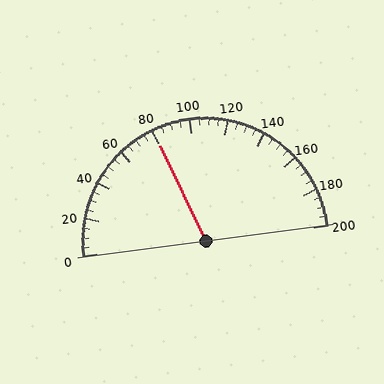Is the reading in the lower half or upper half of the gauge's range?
The reading is in the lower half of the range (0 to 200).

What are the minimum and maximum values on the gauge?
The gauge ranges from 0 to 200.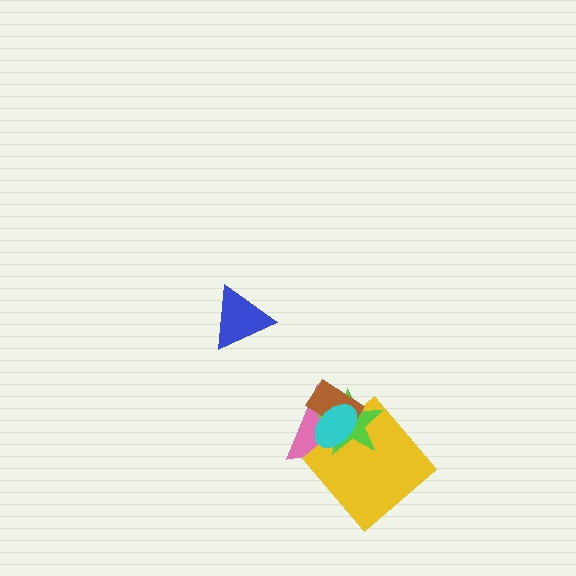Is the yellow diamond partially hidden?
Yes, it is partially covered by another shape.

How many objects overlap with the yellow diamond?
3 objects overlap with the yellow diamond.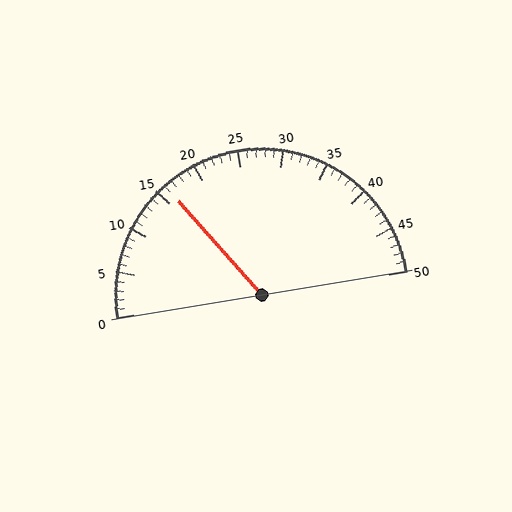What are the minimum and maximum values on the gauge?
The gauge ranges from 0 to 50.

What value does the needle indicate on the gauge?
The needle indicates approximately 16.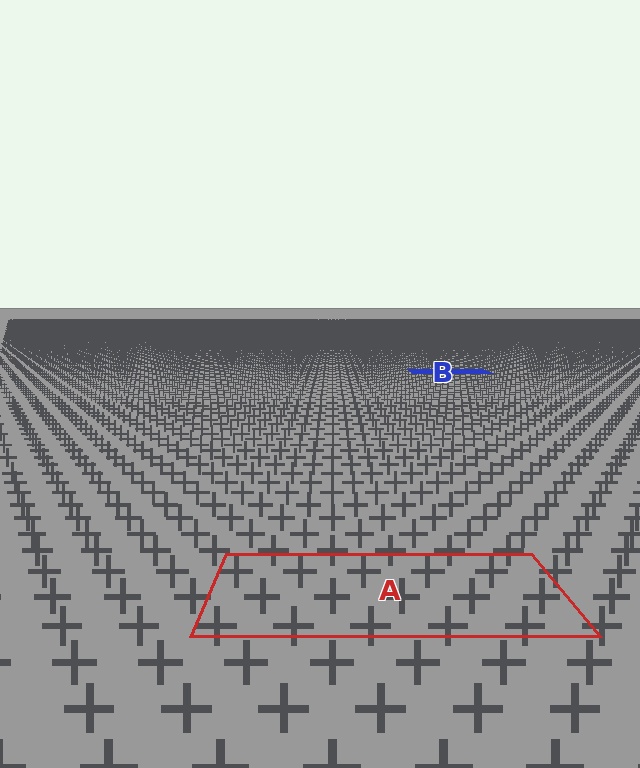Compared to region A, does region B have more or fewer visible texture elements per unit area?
Region B has more texture elements per unit area — they are packed more densely because it is farther away.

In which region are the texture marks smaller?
The texture marks are smaller in region B, because it is farther away.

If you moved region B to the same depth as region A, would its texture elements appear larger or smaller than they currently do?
They would appear larger. At a closer depth, the same texture elements are projected at a bigger on-screen size.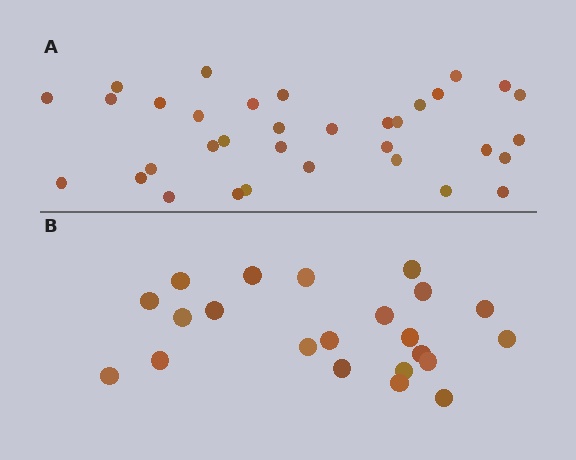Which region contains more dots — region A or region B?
Region A (the top region) has more dots.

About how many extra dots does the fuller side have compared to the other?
Region A has roughly 12 or so more dots than region B.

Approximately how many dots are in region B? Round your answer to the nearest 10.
About 20 dots. (The exact count is 22, which rounds to 20.)